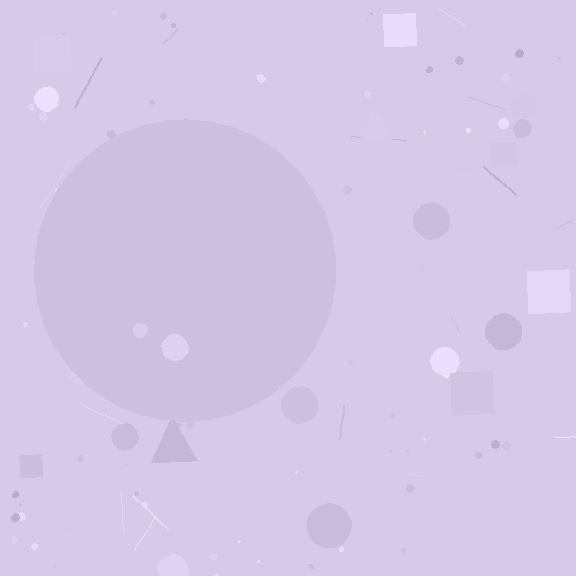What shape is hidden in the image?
A circle is hidden in the image.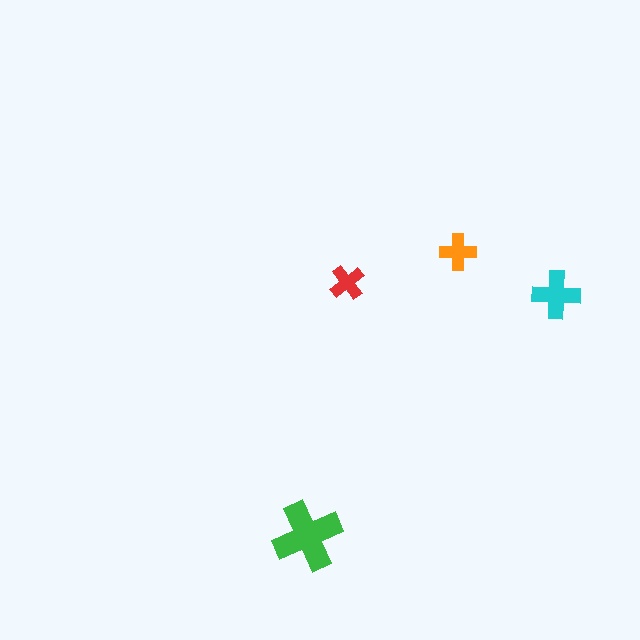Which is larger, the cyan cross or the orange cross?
The cyan one.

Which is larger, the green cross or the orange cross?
The green one.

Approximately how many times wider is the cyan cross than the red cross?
About 1.5 times wider.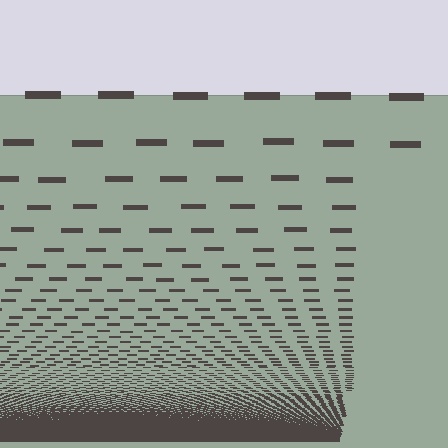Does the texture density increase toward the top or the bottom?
Density increases toward the bottom.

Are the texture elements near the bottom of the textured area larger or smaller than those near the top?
Smaller. The gradient is inverted — elements near the bottom are smaller and denser.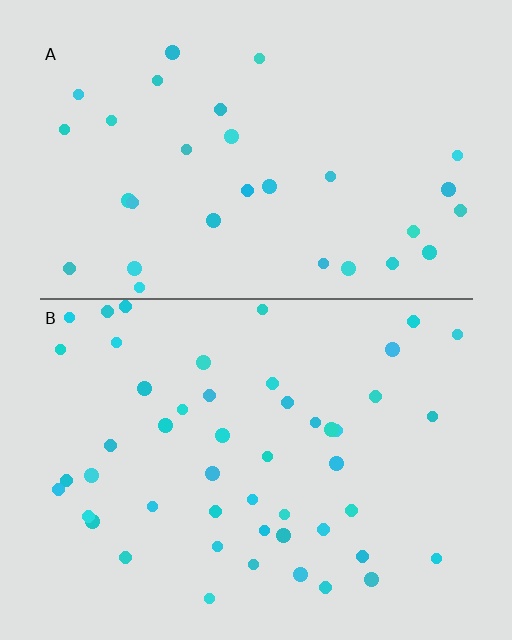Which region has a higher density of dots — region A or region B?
B (the bottom).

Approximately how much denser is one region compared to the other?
Approximately 1.6× — region B over region A.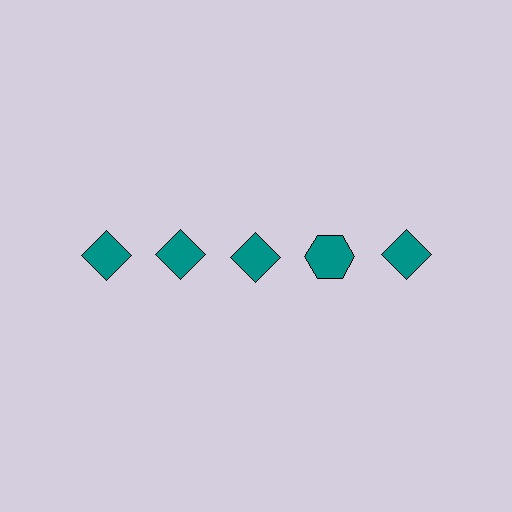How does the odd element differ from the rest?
It has a different shape: hexagon instead of diamond.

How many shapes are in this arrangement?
There are 5 shapes arranged in a grid pattern.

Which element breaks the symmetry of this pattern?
The teal hexagon in the top row, second from right column breaks the symmetry. All other shapes are teal diamonds.